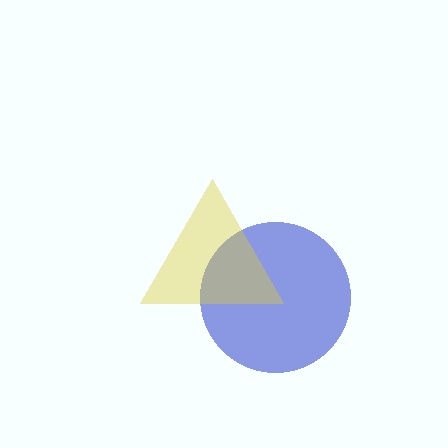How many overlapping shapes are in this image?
There are 2 overlapping shapes in the image.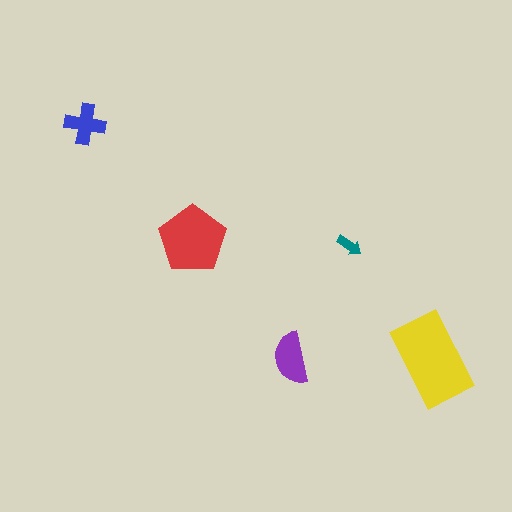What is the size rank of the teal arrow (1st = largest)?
5th.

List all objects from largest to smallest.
The yellow rectangle, the red pentagon, the purple semicircle, the blue cross, the teal arrow.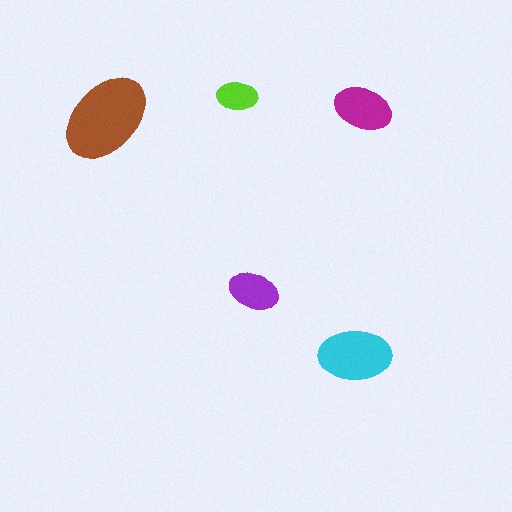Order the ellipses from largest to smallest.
the brown one, the cyan one, the magenta one, the purple one, the lime one.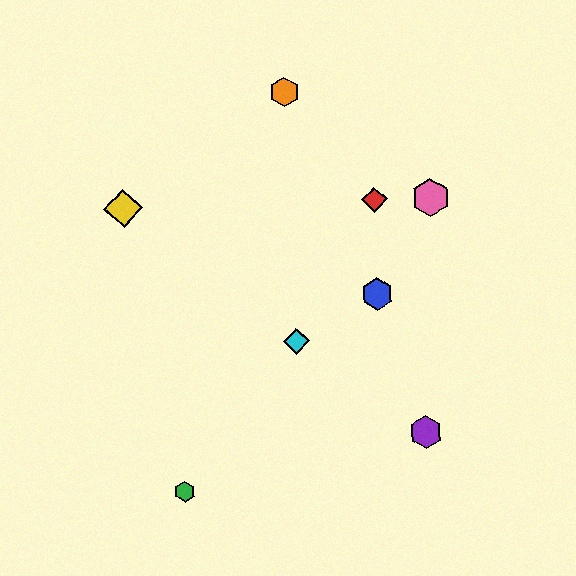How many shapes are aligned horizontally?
3 shapes (the red diamond, the yellow diamond, the pink hexagon) are aligned horizontally.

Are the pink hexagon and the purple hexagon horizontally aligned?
No, the pink hexagon is at y≈198 and the purple hexagon is at y≈432.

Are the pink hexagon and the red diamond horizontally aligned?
Yes, both are at y≈198.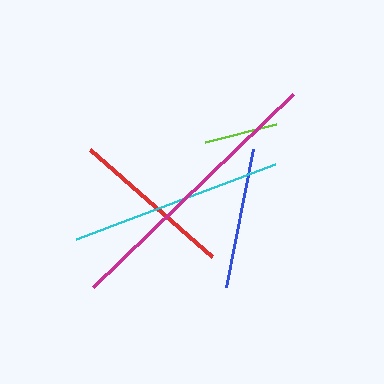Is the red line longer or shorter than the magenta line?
The magenta line is longer than the red line.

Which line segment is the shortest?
The lime line is the shortest at approximately 74 pixels.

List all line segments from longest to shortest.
From longest to shortest: magenta, cyan, red, blue, lime.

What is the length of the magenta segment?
The magenta segment is approximately 278 pixels long.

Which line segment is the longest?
The magenta line is the longest at approximately 278 pixels.